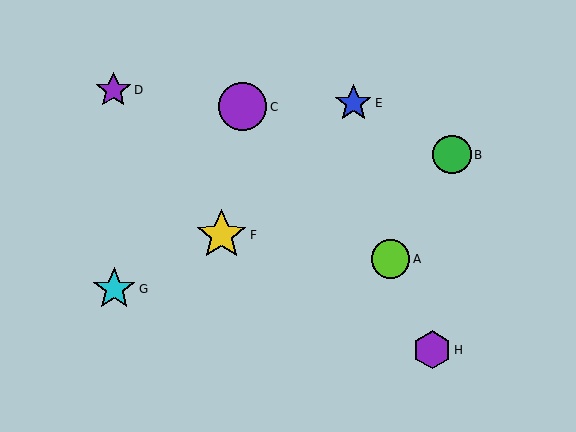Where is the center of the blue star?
The center of the blue star is at (353, 103).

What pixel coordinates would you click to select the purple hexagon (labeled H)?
Click at (432, 350) to select the purple hexagon H.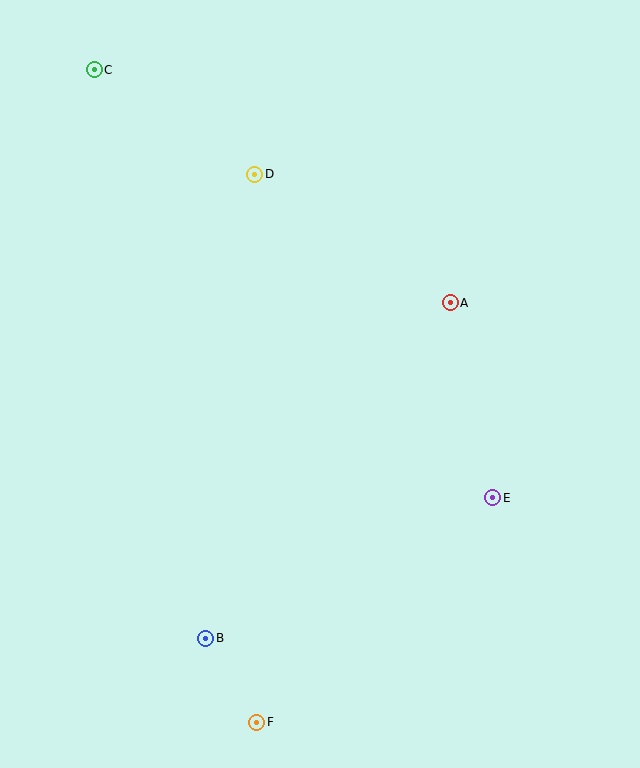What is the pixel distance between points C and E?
The distance between C and E is 585 pixels.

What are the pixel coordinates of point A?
Point A is at (450, 303).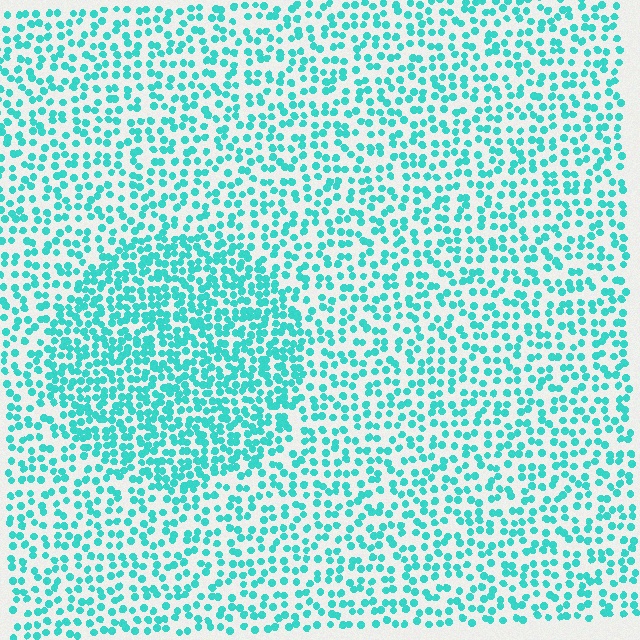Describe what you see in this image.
The image contains small cyan elements arranged at two different densities. A circle-shaped region is visible where the elements are more densely packed than the surrounding area.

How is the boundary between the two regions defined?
The boundary is defined by a change in element density (approximately 1.8x ratio). All elements are the same color, size, and shape.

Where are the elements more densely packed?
The elements are more densely packed inside the circle boundary.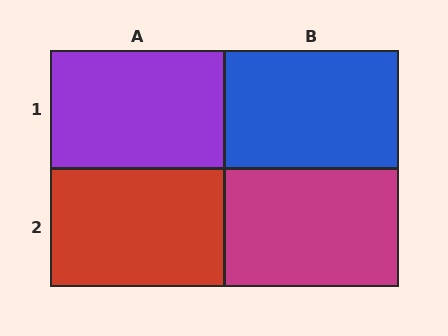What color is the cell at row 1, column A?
Purple.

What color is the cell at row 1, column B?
Blue.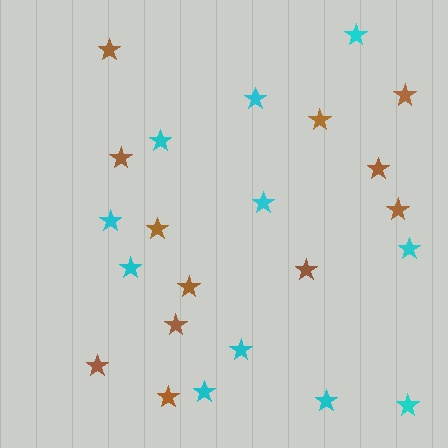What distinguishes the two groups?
There are 2 groups: one group of brown stars (12) and one group of cyan stars (11).